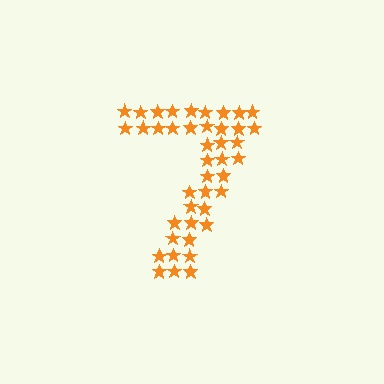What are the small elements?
The small elements are stars.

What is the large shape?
The large shape is the digit 7.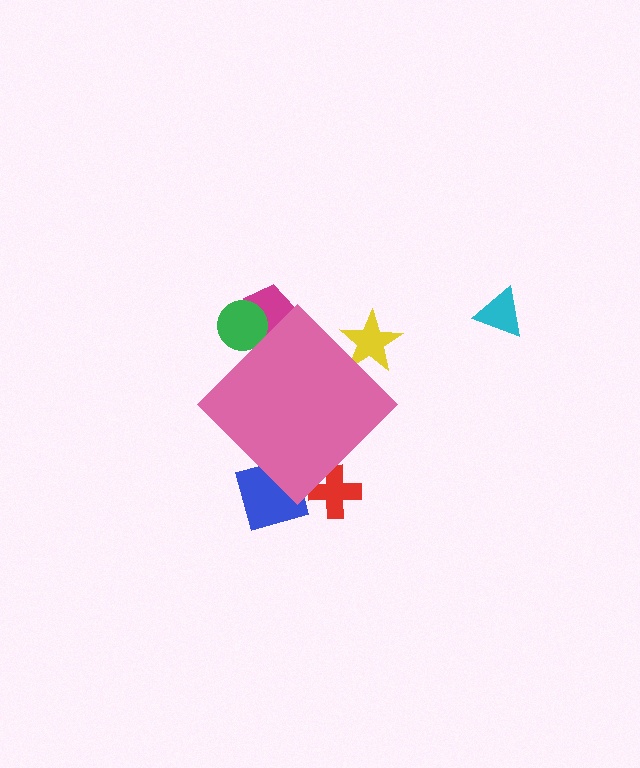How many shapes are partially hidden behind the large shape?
5 shapes are partially hidden.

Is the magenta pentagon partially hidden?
Yes, the magenta pentagon is partially hidden behind the pink diamond.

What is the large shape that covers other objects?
A pink diamond.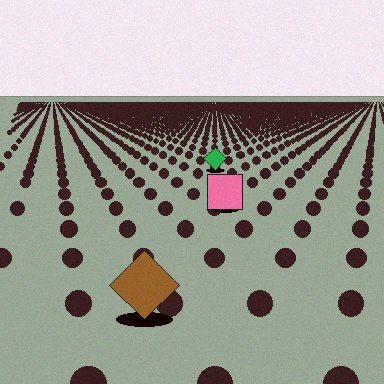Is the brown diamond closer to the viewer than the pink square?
Yes. The brown diamond is closer — you can tell from the texture gradient: the ground texture is coarser near it.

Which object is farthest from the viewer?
The green diamond is farthest from the viewer. It appears smaller and the ground texture around it is denser.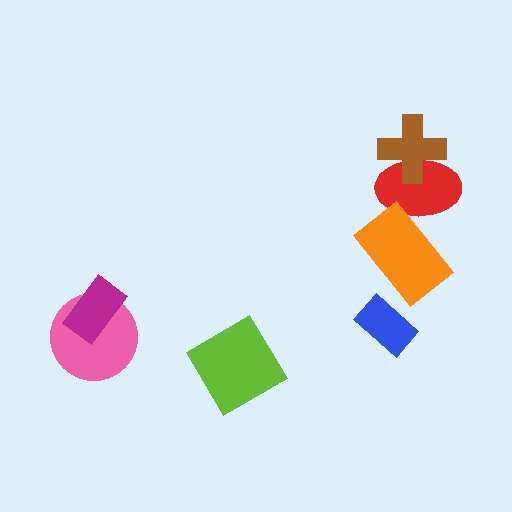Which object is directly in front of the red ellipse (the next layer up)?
The brown cross is directly in front of the red ellipse.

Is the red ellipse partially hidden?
Yes, it is partially covered by another shape.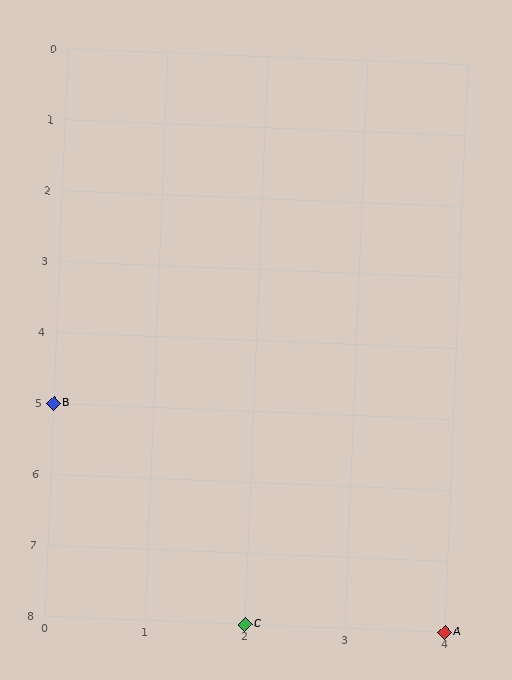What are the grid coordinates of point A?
Point A is at grid coordinates (4, 8).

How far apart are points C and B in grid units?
Points C and B are 2 columns and 3 rows apart (about 3.6 grid units diagonally).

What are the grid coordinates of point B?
Point B is at grid coordinates (0, 5).